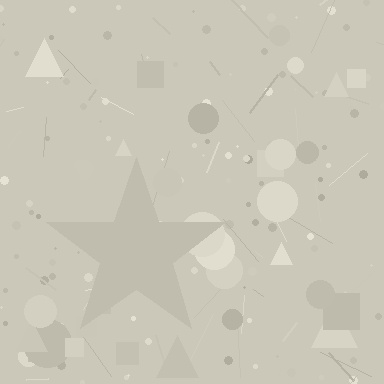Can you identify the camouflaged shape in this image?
The camouflaged shape is a star.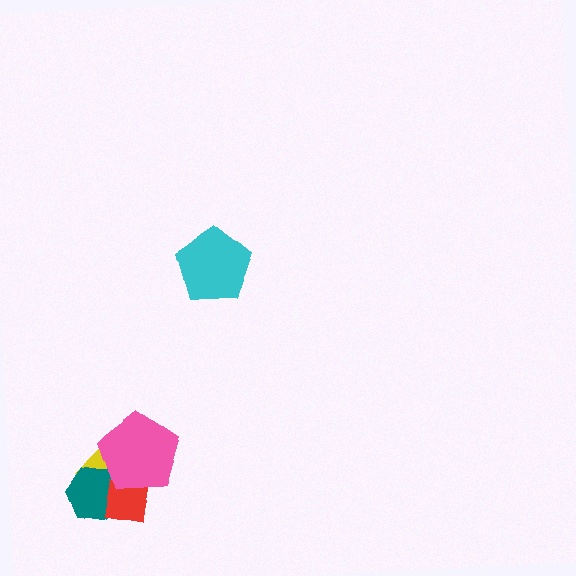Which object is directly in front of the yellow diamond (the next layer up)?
The teal hexagon is directly in front of the yellow diamond.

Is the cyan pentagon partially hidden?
No, no other shape covers it.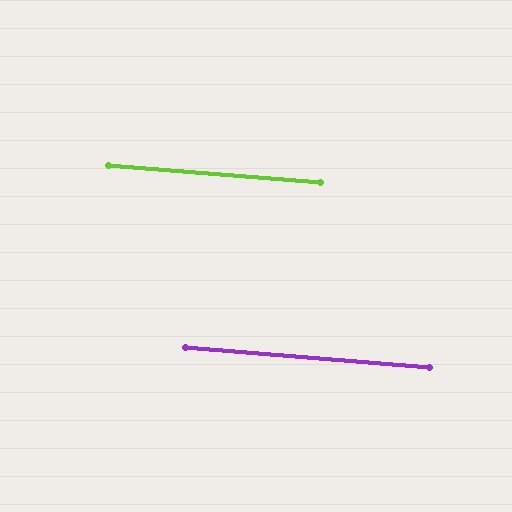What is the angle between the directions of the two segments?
Approximately 0 degrees.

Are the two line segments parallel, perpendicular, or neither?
Parallel — their directions differ by only 0.0°.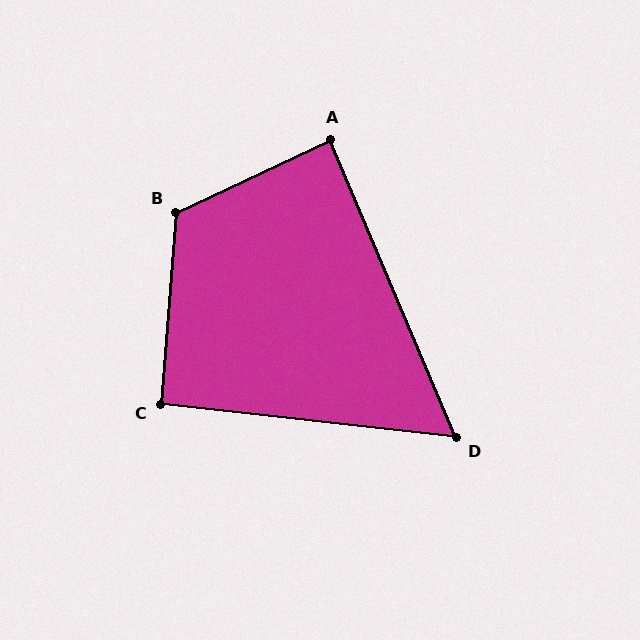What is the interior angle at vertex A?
Approximately 88 degrees (approximately right).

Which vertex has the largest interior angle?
B, at approximately 120 degrees.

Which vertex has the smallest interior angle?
D, at approximately 60 degrees.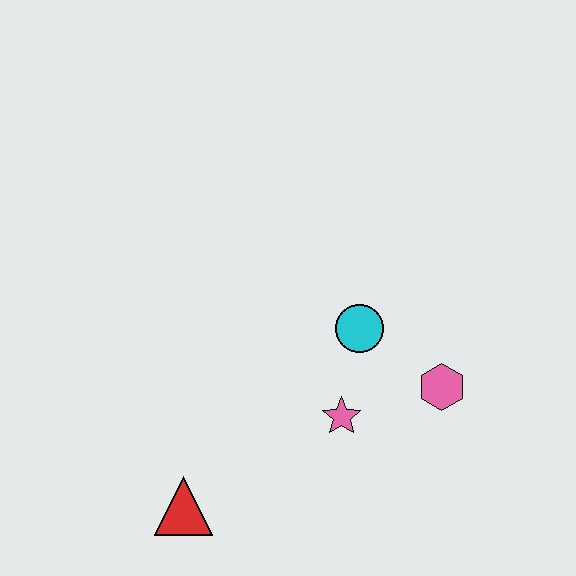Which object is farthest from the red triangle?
The pink hexagon is farthest from the red triangle.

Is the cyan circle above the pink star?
Yes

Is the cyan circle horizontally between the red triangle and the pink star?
No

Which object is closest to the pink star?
The cyan circle is closest to the pink star.